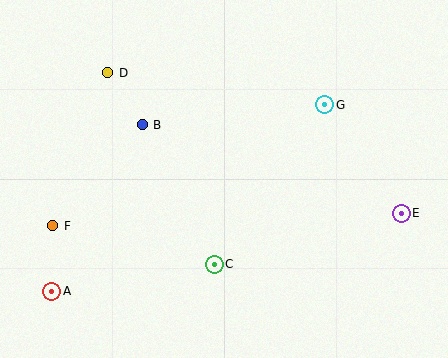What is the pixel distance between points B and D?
The distance between B and D is 62 pixels.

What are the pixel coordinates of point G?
Point G is at (325, 105).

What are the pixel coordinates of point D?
Point D is at (108, 73).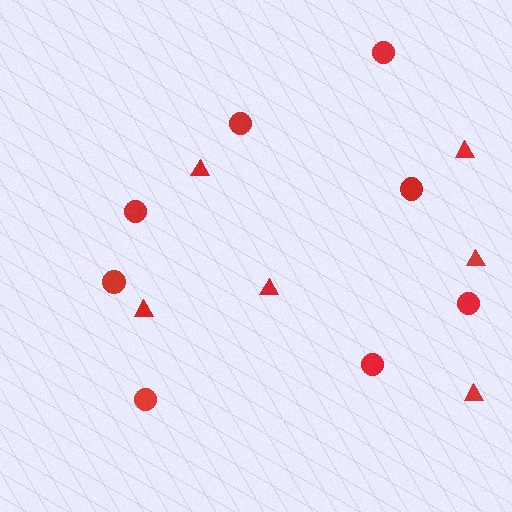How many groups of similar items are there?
There are 2 groups: one group of triangles (6) and one group of circles (8).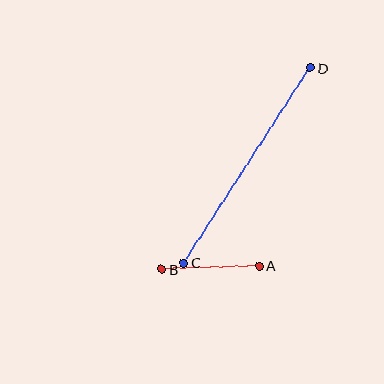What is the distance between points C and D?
The distance is approximately 232 pixels.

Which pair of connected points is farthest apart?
Points C and D are farthest apart.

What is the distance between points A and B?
The distance is approximately 98 pixels.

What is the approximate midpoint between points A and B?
The midpoint is at approximately (210, 268) pixels.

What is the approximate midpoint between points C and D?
The midpoint is at approximately (247, 165) pixels.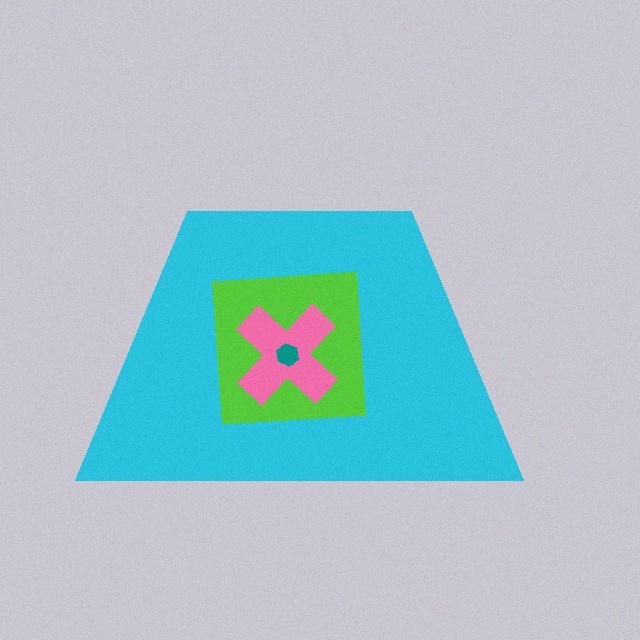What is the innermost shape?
The teal hexagon.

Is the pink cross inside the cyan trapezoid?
Yes.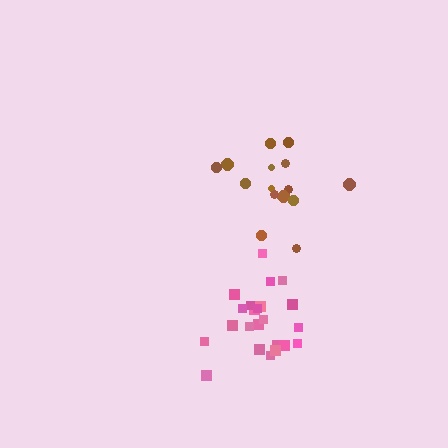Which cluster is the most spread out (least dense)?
Brown.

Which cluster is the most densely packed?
Pink.